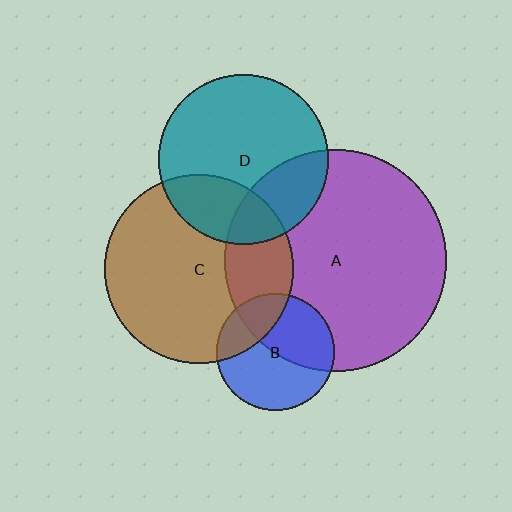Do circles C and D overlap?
Yes.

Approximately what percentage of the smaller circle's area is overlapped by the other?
Approximately 25%.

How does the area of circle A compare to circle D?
Approximately 1.7 times.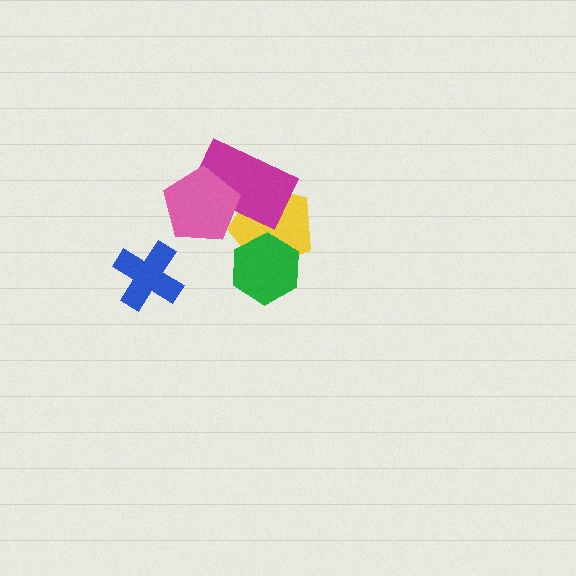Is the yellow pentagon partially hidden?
Yes, it is partially covered by another shape.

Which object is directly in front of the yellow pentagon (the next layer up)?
The magenta rectangle is directly in front of the yellow pentagon.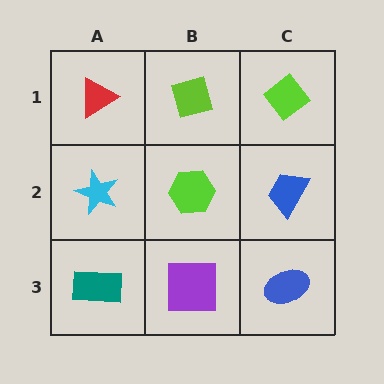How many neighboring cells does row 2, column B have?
4.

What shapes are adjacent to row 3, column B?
A lime hexagon (row 2, column B), a teal rectangle (row 3, column A), a blue ellipse (row 3, column C).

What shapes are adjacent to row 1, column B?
A lime hexagon (row 2, column B), a red triangle (row 1, column A), a lime diamond (row 1, column C).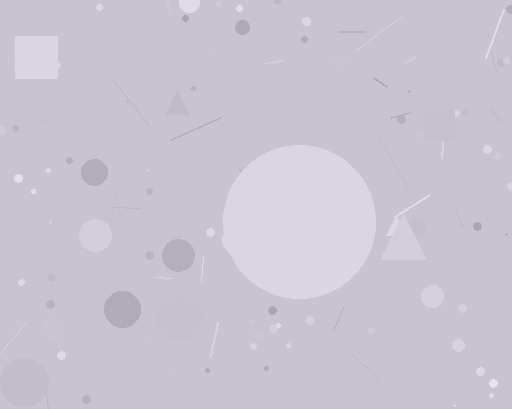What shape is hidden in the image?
A circle is hidden in the image.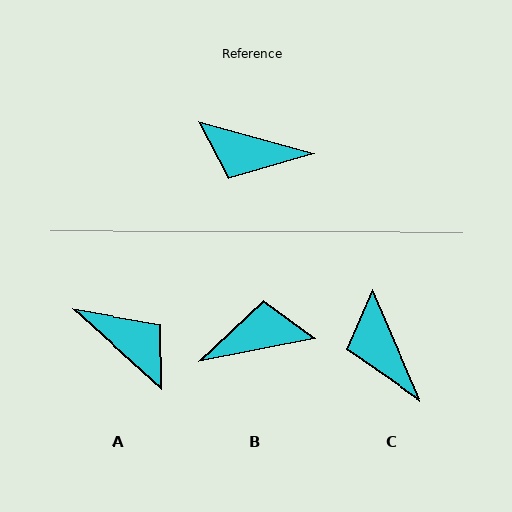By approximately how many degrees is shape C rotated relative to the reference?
Approximately 51 degrees clockwise.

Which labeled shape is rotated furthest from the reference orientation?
A, about 153 degrees away.